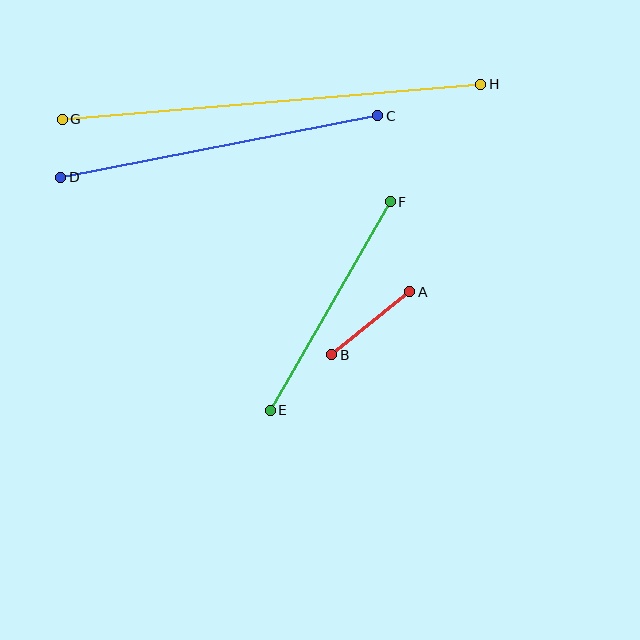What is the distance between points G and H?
The distance is approximately 420 pixels.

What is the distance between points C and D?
The distance is approximately 323 pixels.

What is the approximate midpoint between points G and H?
The midpoint is at approximately (272, 102) pixels.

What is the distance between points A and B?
The distance is approximately 100 pixels.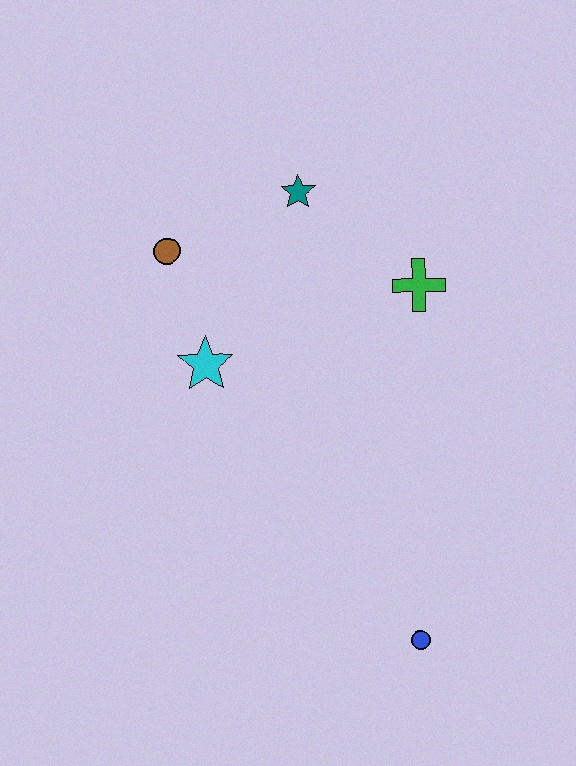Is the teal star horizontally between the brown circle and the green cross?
Yes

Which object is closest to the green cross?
The teal star is closest to the green cross.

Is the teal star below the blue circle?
No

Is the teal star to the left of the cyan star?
No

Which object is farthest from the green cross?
The blue circle is farthest from the green cross.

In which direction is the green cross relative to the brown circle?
The green cross is to the right of the brown circle.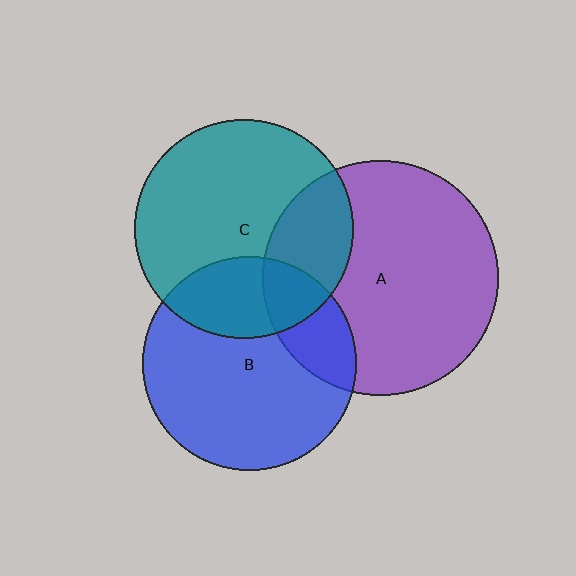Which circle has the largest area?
Circle A (purple).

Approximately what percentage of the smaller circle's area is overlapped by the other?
Approximately 25%.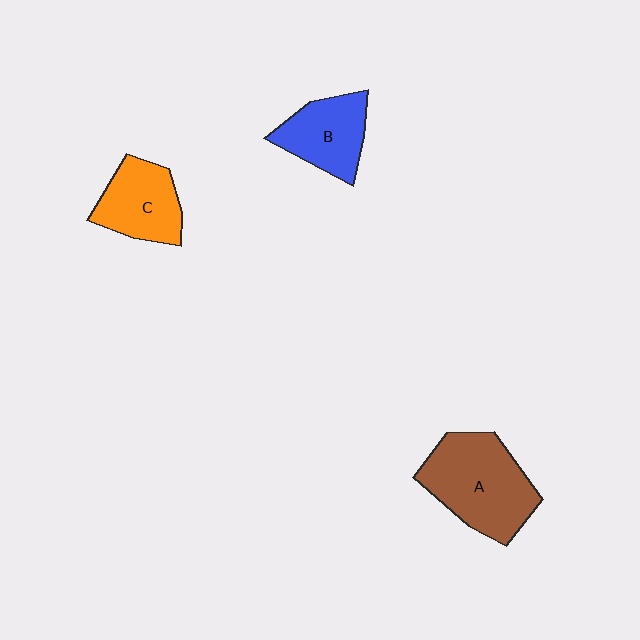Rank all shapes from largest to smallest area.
From largest to smallest: A (brown), B (blue), C (orange).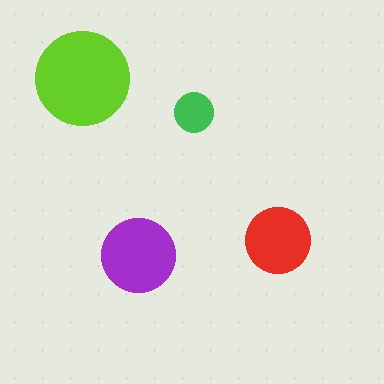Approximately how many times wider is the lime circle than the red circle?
About 1.5 times wider.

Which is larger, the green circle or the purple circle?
The purple one.